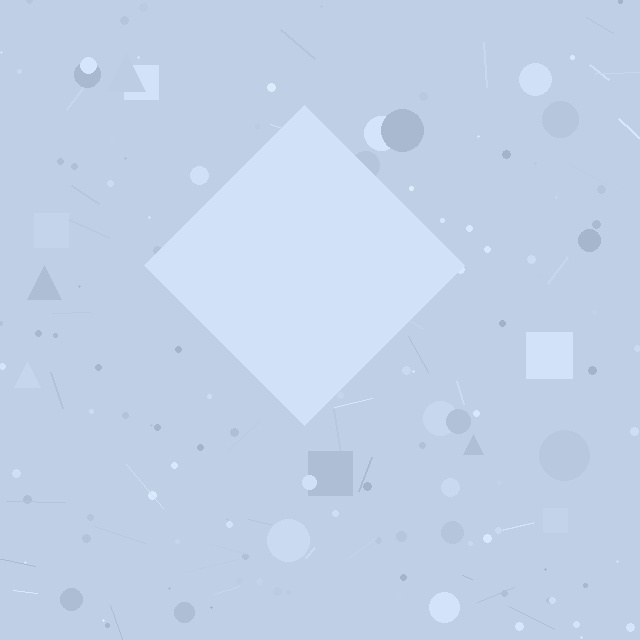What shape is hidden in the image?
A diamond is hidden in the image.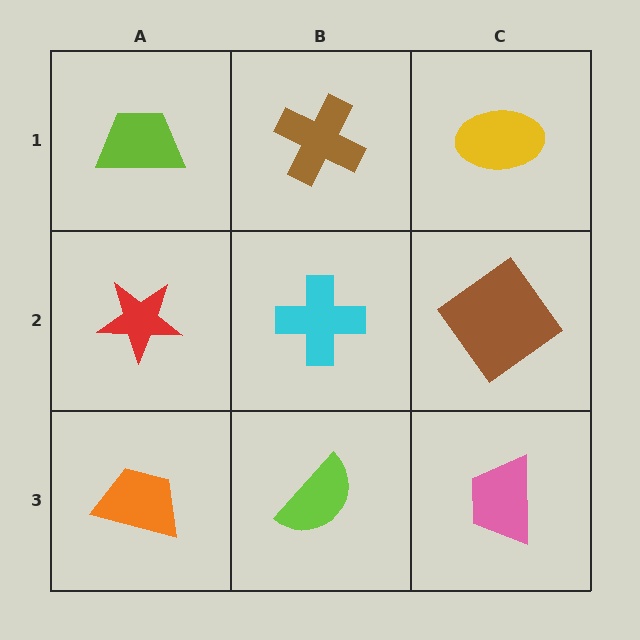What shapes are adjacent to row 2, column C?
A yellow ellipse (row 1, column C), a pink trapezoid (row 3, column C), a cyan cross (row 2, column B).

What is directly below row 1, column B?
A cyan cross.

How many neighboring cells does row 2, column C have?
3.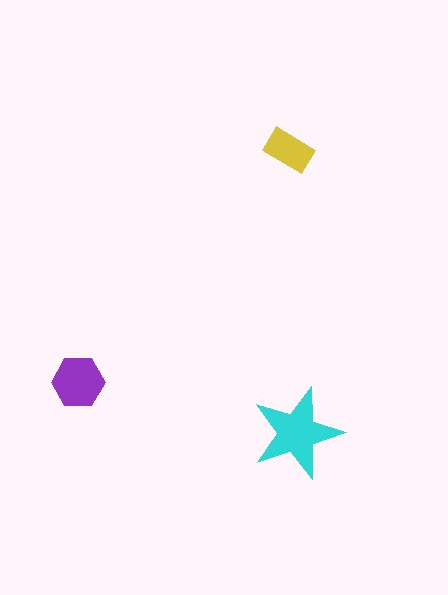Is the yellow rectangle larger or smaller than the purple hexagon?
Smaller.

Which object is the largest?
The cyan star.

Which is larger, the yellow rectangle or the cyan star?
The cyan star.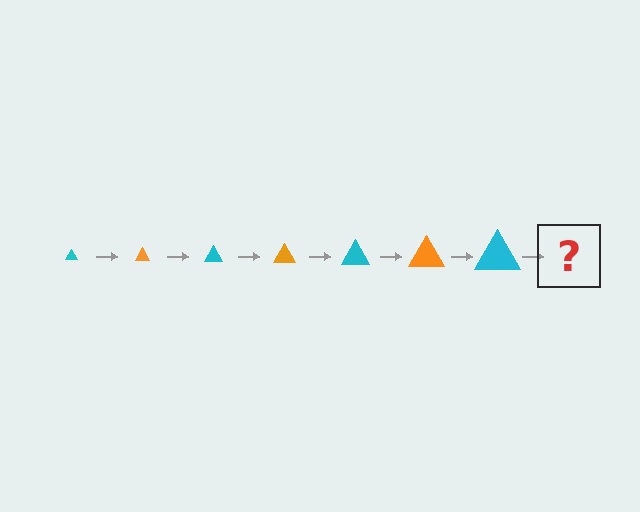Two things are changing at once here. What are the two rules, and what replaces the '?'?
The two rules are that the triangle grows larger each step and the color cycles through cyan and orange. The '?' should be an orange triangle, larger than the previous one.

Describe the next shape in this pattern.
It should be an orange triangle, larger than the previous one.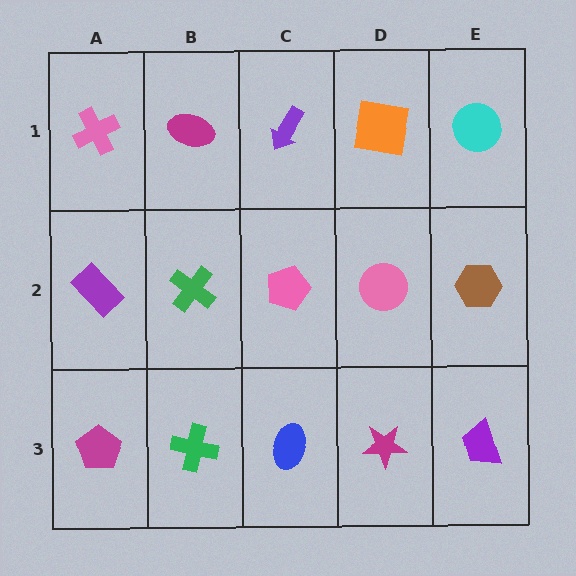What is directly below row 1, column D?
A pink circle.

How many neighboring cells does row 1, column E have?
2.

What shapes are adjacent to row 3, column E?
A brown hexagon (row 2, column E), a magenta star (row 3, column D).